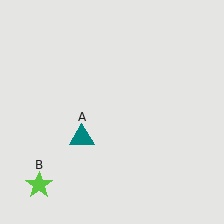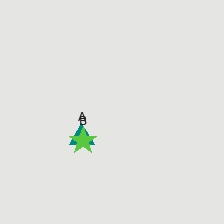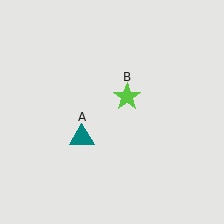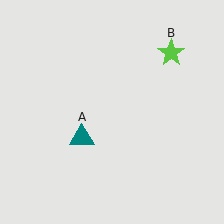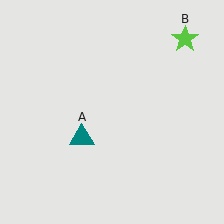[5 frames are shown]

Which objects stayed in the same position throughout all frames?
Teal triangle (object A) remained stationary.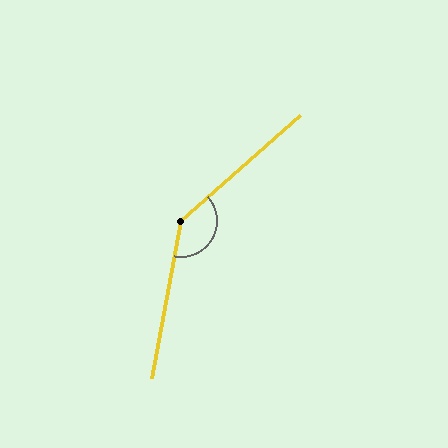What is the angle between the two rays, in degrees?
Approximately 142 degrees.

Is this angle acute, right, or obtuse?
It is obtuse.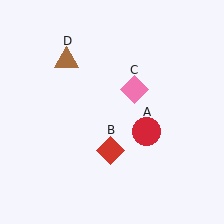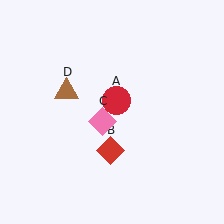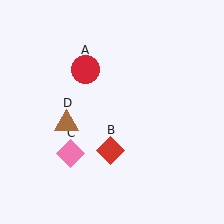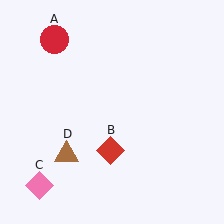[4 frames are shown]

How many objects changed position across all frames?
3 objects changed position: red circle (object A), pink diamond (object C), brown triangle (object D).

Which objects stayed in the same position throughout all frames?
Red diamond (object B) remained stationary.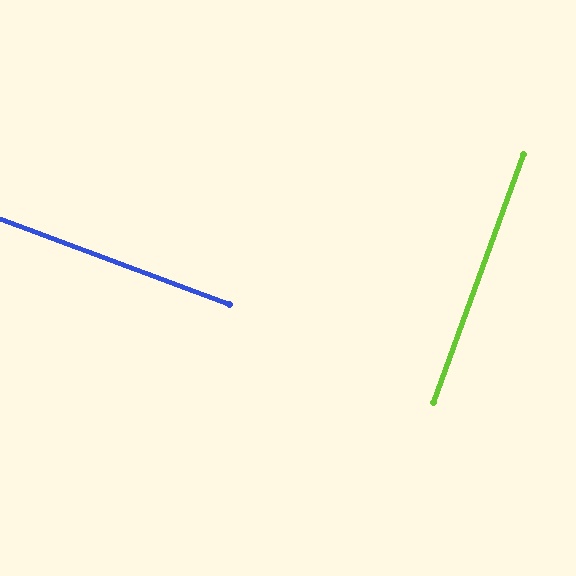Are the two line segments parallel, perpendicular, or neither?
Perpendicular — they meet at approximately 89°.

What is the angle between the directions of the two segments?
Approximately 89 degrees.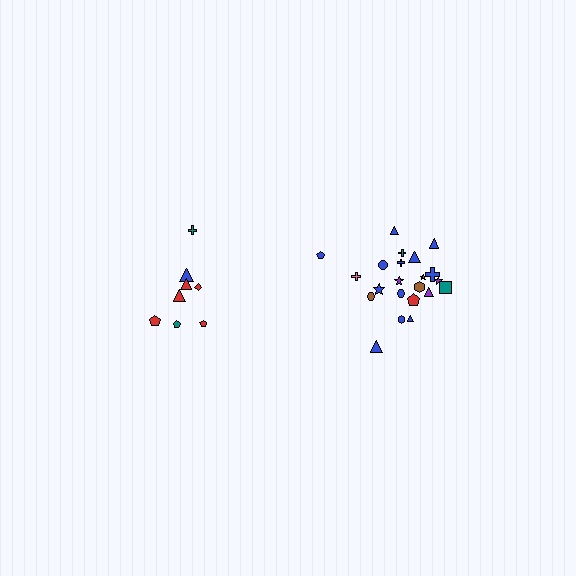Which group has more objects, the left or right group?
The right group.